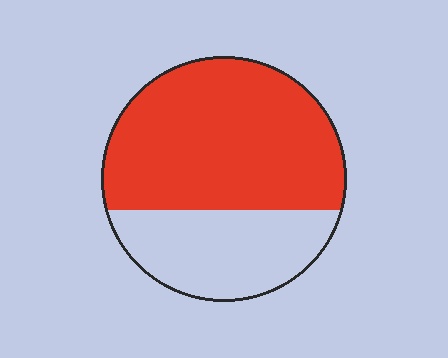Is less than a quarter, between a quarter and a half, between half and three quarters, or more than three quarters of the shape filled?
Between half and three quarters.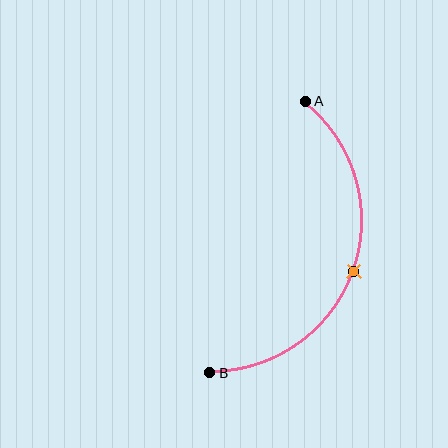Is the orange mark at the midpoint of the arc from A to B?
Yes. The orange mark lies on the arc at equal arc-length from both A and B — it is the arc midpoint.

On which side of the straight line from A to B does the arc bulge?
The arc bulges to the right of the straight line connecting A and B.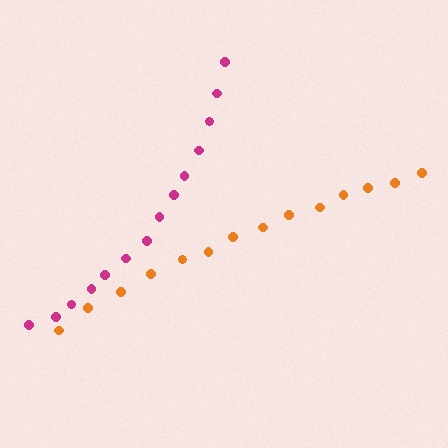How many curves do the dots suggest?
There are 2 distinct paths.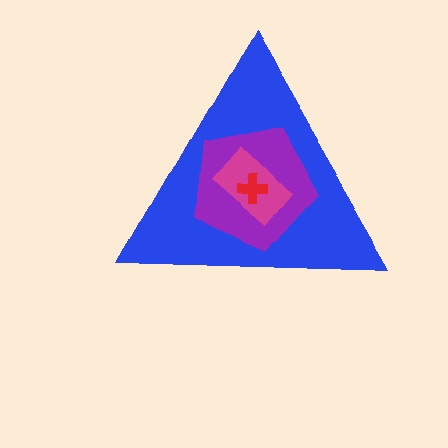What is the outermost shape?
The blue triangle.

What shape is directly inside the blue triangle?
The purple pentagon.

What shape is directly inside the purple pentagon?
The magenta rectangle.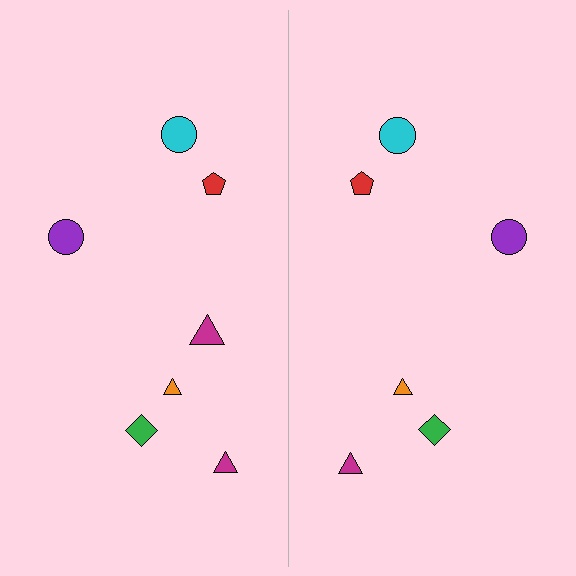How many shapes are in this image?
There are 13 shapes in this image.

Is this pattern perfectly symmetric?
No, the pattern is not perfectly symmetric. A magenta triangle is missing from the right side.